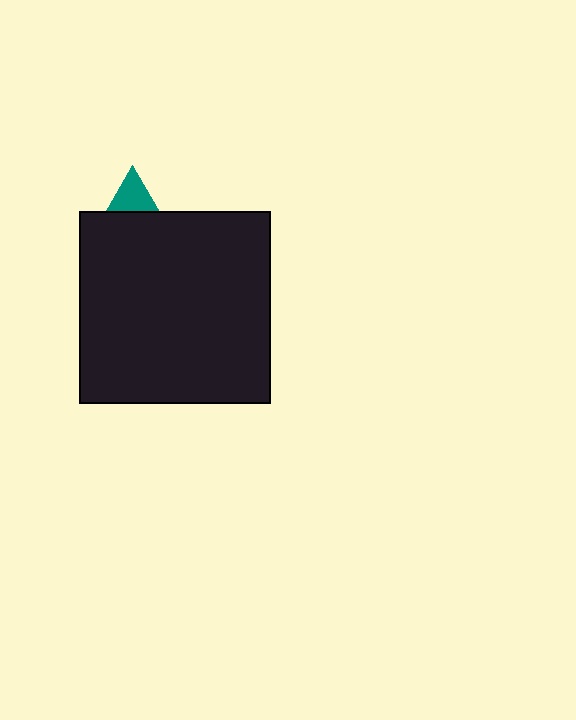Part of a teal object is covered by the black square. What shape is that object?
It is a triangle.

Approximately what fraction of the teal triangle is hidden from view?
Roughly 69% of the teal triangle is hidden behind the black square.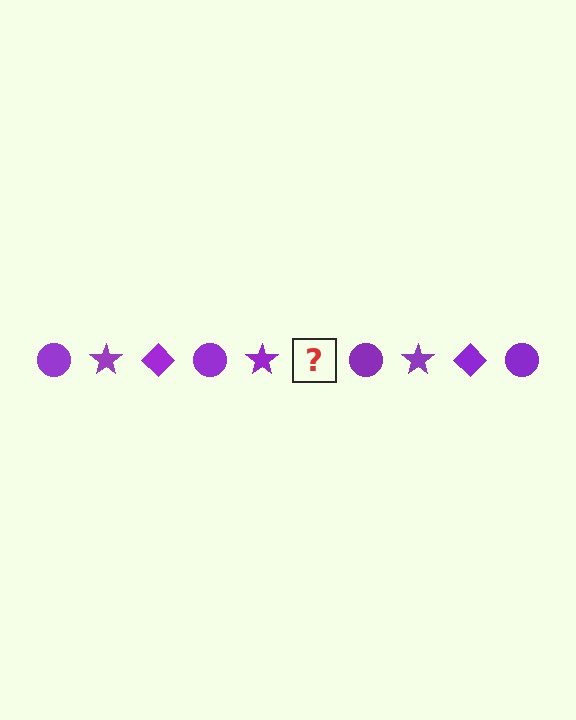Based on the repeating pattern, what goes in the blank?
The blank should be a purple diamond.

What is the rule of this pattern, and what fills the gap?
The rule is that the pattern cycles through circle, star, diamond shapes in purple. The gap should be filled with a purple diamond.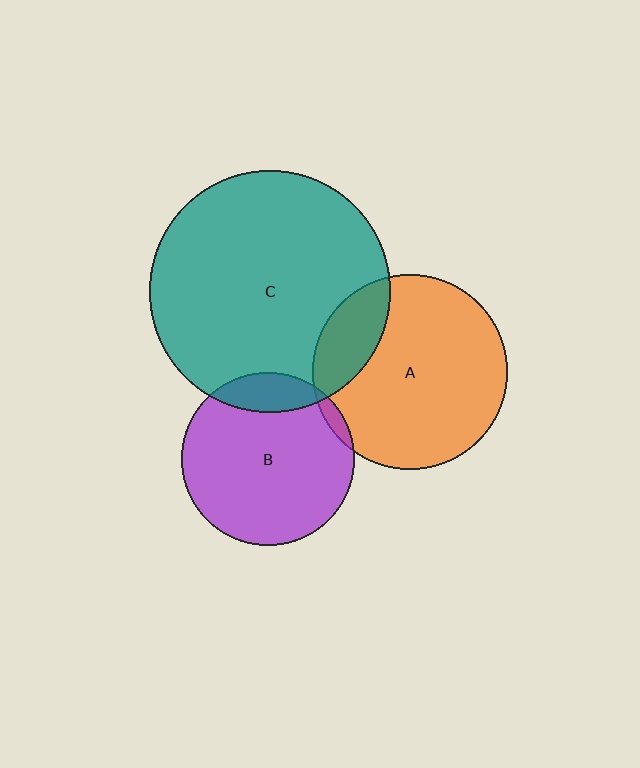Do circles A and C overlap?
Yes.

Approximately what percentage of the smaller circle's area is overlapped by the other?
Approximately 20%.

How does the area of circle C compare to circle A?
Approximately 1.5 times.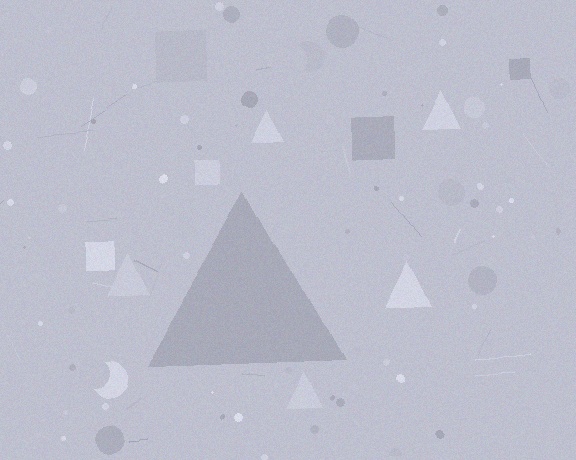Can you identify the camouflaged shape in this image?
The camouflaged shape is a triangle.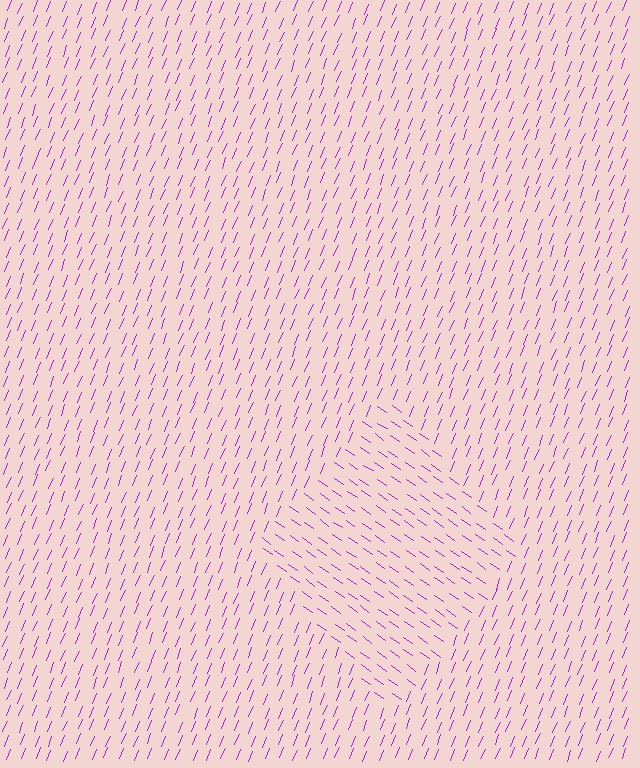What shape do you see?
I see a diamond.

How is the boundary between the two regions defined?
The boundary is defined purely by a change in line orientation (approximately 77 degrees difference). All lines are the same color and thickness.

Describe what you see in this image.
The image is filled with small purple line segments. A diamond region in the image has lines oriented differently from the surrounding lines, creating a visible texture boundary.